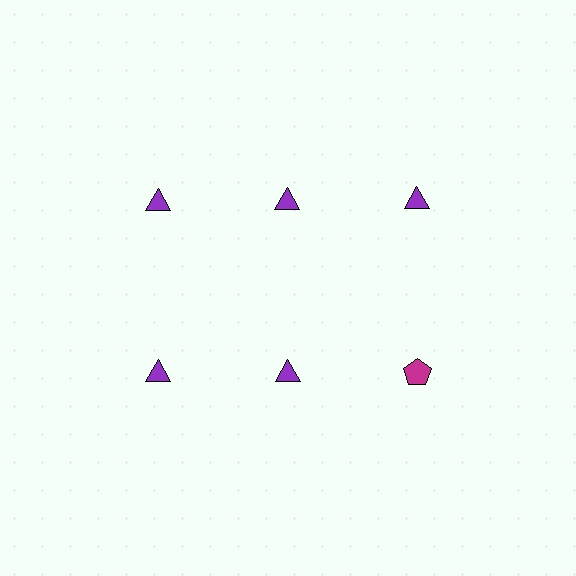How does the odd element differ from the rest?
It differs in both color (magenta instead of purple) and shape (pentagon instead of triangle).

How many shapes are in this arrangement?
There are 6 shapes arranged in a grid pattern.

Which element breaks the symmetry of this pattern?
The magenta pentagon in the second row, center column breaks the symmetry. All other shapes are purple triangles.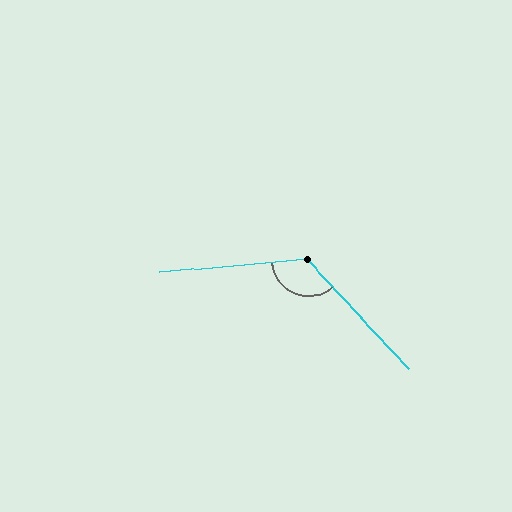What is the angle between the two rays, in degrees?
Approximately 128 degrees.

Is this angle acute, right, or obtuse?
It is obtuse.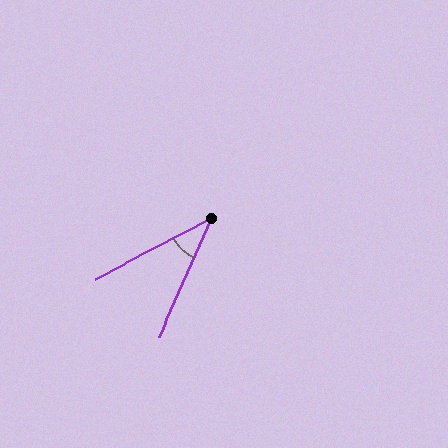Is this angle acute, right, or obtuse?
It is acute.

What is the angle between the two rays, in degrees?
Approximately 39 degrees.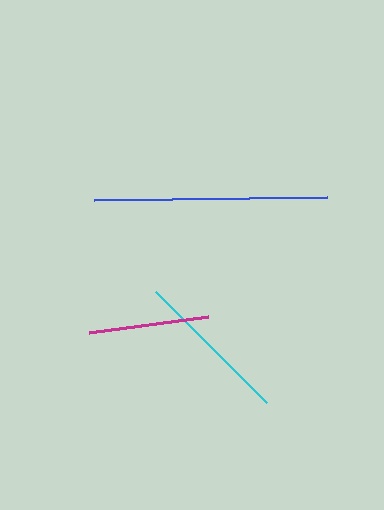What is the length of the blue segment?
The blue segment is approximately 232 pixels long.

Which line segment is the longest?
The blue line is the longest at approximately 232 pixels.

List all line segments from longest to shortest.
From longest to shortest: blue, cyan, magenta.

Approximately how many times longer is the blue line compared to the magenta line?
The blue line is approximately 1.9 times the length of the magenta line.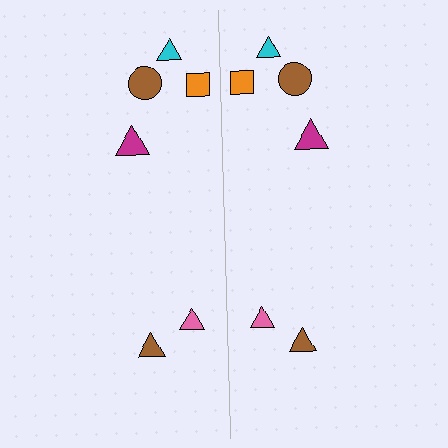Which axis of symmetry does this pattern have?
The pattern has a vertical axis of symmetry running through the center of the image.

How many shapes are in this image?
There are 12 shapes in this image.